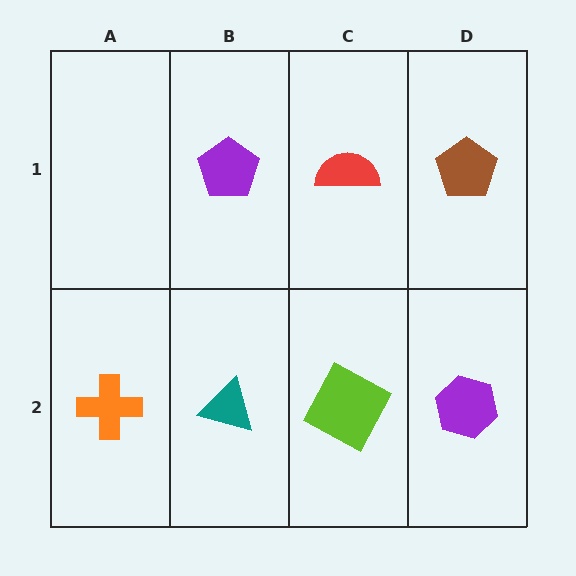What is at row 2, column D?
A purple hexagon.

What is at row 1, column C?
A red semicircle.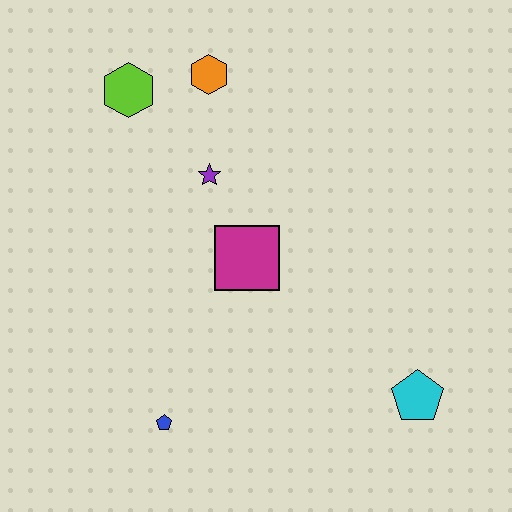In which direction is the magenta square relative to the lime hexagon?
The magenta square is below the lime hexagon.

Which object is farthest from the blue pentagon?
The orange hexagon is farthest from the blue pentagon.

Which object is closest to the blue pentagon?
The magenta square is closest to the blue pentagon.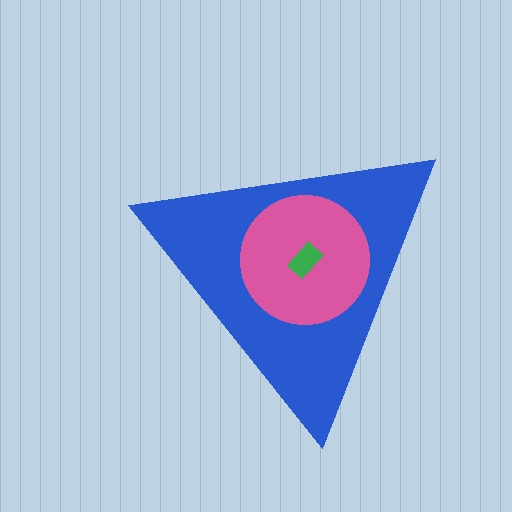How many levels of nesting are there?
3.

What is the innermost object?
The green rectangle.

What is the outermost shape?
The blue triangle.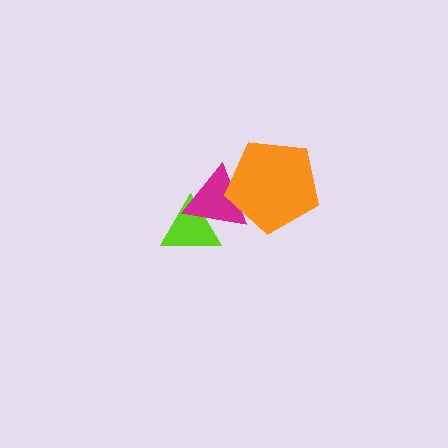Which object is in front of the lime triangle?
The magenta triangle is in front of the lime triangle.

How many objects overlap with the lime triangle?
1 object overlaps with the lime triangle.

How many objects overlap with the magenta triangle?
2 objects overlap with the magenta triangle.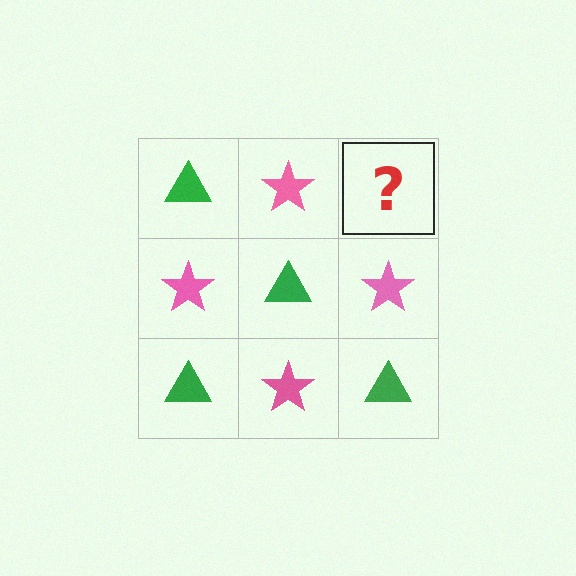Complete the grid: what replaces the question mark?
The question mark should be replaced with a green triangle.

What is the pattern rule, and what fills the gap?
The rule is that it alternates green triangle and pink star in a checkerboard pattern. The gap should be filled with a green triangle.